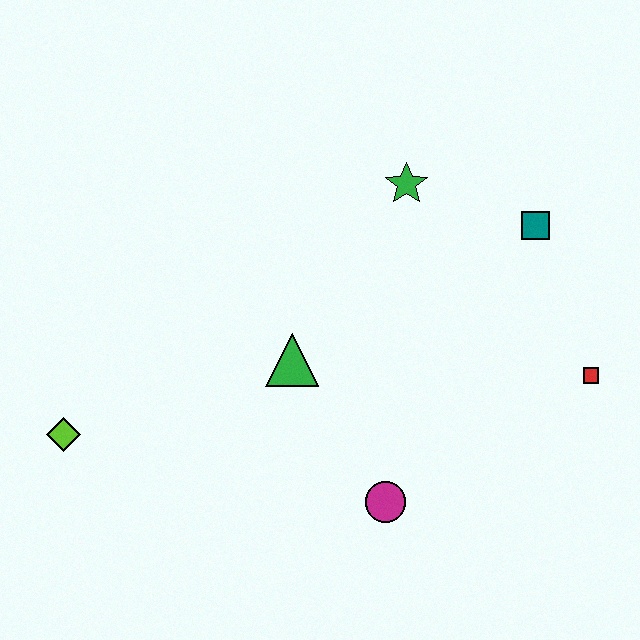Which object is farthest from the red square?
The lime diamond is farthest from the red square.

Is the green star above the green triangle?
Yes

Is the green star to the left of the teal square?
Yes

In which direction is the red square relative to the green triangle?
The red square is to the right of the green triangle.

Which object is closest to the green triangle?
The magenta circle is closest to the green triangle.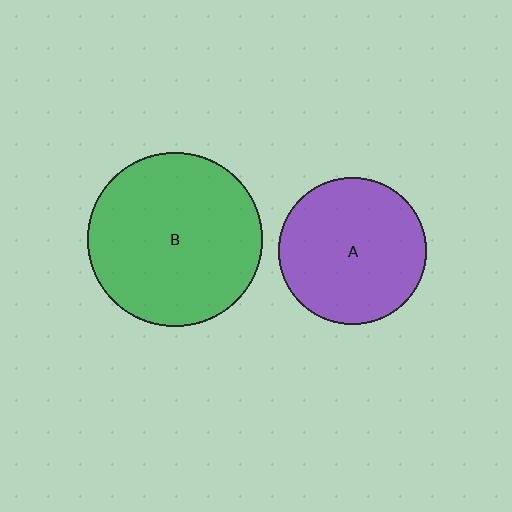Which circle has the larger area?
Circle B (green).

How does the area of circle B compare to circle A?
Approximately 1.4 times.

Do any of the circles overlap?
No, none of the circles overlap.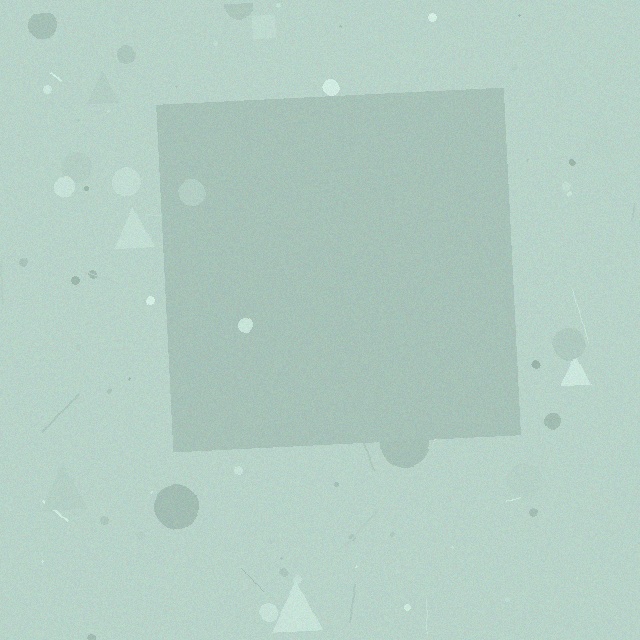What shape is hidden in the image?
A square is hidden in the image.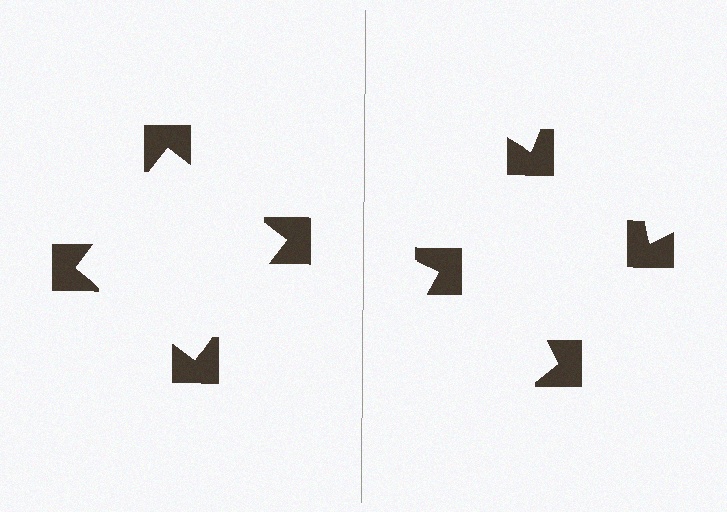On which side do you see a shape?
An illusory square appears on the left side. On the right side the wedge cuts are rotated, so no coherent shape forms.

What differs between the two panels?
The notched squares are positioned identically on both sides; only the wedge orientations differ. On the left they align to a square; on the right they are misaligned.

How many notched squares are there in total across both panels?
8 — 4 on each side.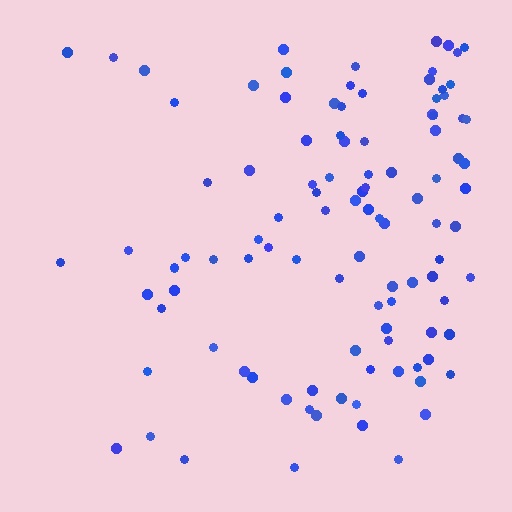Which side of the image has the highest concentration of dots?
The right.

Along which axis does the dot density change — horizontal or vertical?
Horizontal.